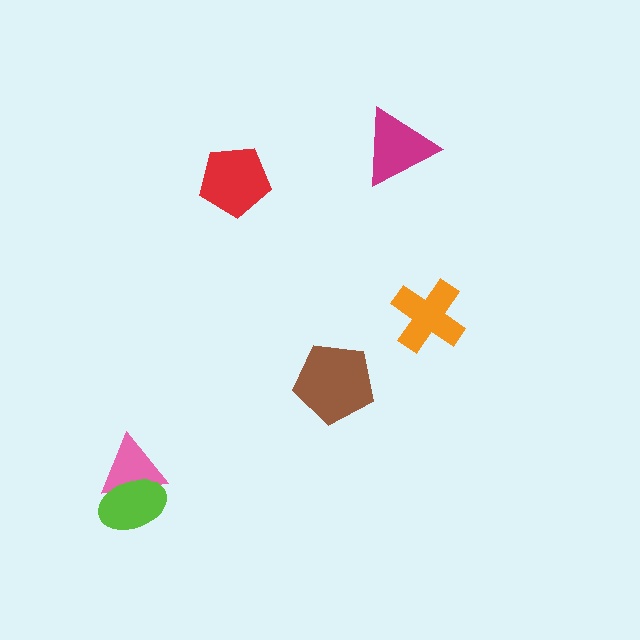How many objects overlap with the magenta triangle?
0 objects overlap with the magenta triangle.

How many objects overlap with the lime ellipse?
1 object overlaps with the lime ellipse.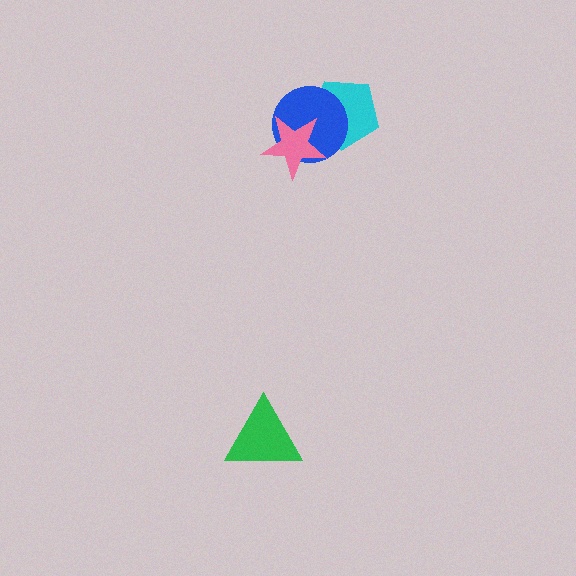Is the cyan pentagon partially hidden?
Yes, it is partially covered by another shape.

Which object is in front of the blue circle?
The pink star is in front of the blue circle.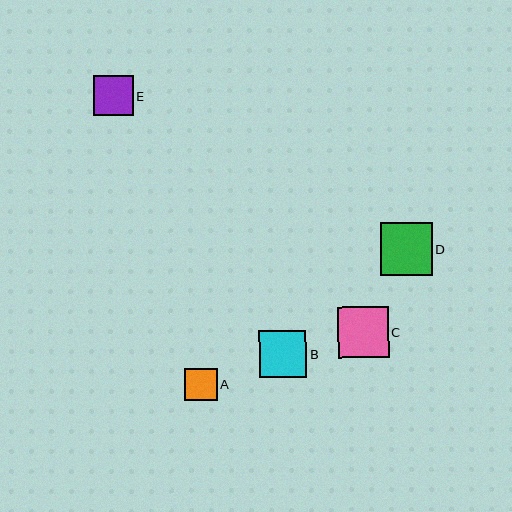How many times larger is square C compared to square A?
Square C is approximately 1.6 times the size of square A.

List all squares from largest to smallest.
From largest to smallest: D, C, B, E, A.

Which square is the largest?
Square D is the largest with a size of approximately 52 pixels.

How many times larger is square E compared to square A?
Square E is approximately 1.2 times the size of square A.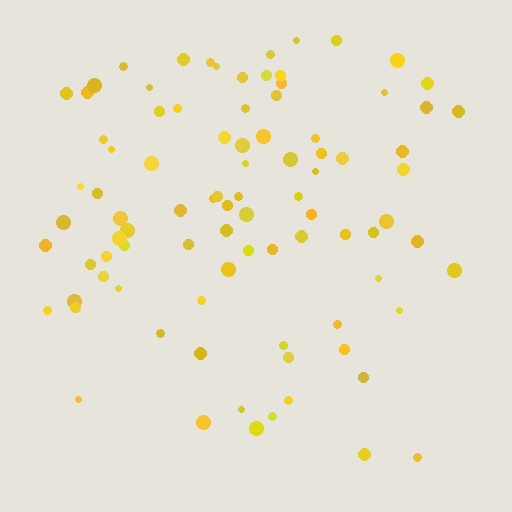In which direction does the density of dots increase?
From bottom to top, with the top side densest.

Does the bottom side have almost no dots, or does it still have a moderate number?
Still a moderate number, just noticeably fewer than the top.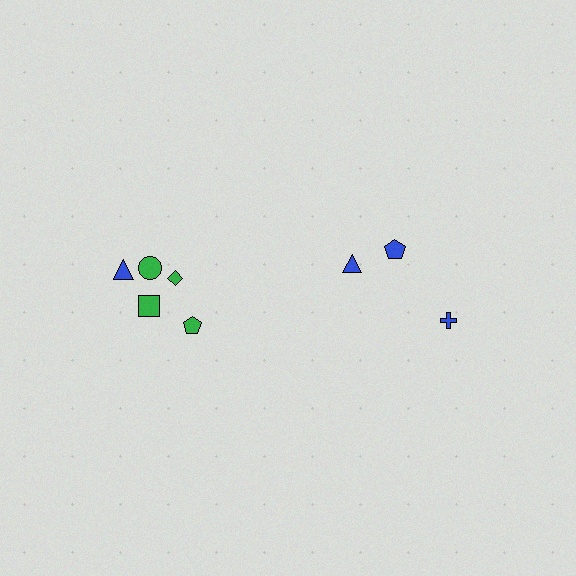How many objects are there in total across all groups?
There are 8 objects.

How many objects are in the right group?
There are 3 objects.